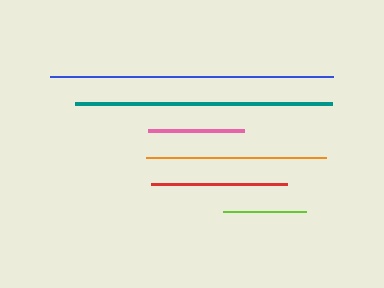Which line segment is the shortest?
The lime line is the shortest at approximately 83 pixels.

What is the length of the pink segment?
The pink segment is approximately 95 pixels long.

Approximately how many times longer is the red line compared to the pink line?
The red line is approximately 1.4 times the length of the pink line.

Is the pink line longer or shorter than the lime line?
The pink line is longer than the lime line.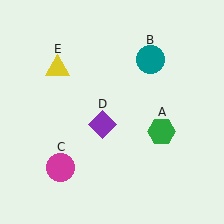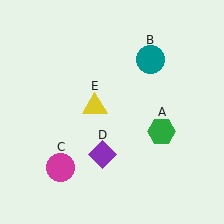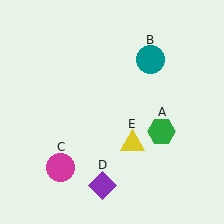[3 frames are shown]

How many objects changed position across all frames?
2 objects changed position: purple diamond (object D), yellow triangle (object E).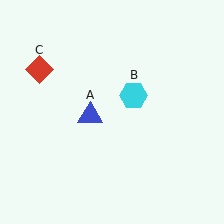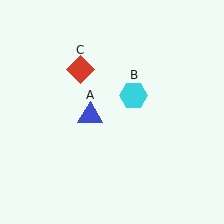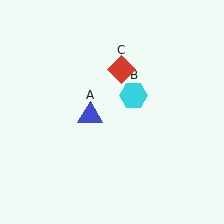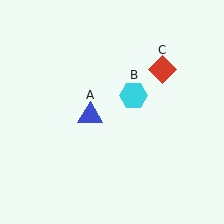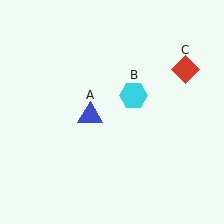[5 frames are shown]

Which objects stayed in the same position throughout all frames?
Blue triangle (object A) and cyan hexagon (object B) remained stationary.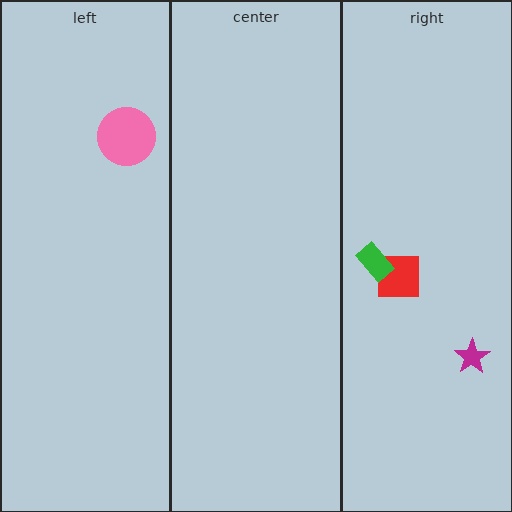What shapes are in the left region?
The pink circle.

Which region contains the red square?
The right region.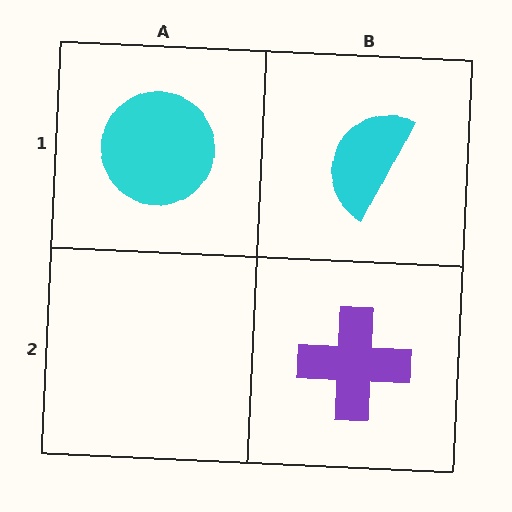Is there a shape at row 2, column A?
No, that cell is empty.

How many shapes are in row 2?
1 shape.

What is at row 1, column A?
A cyan circle.